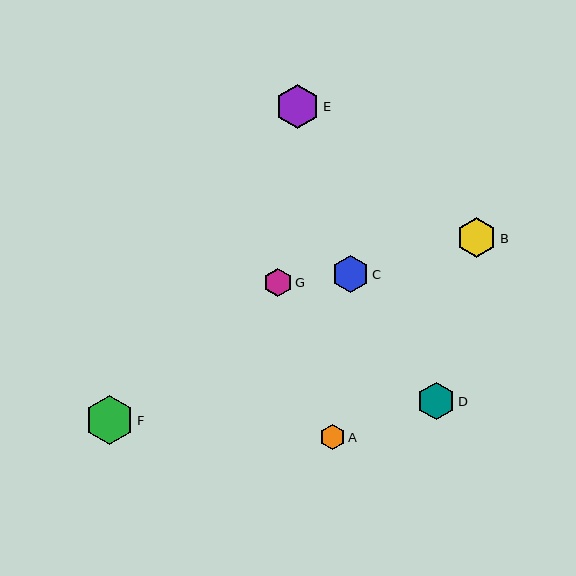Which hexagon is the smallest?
Hexagon A is the smallest with a size of approximately 25 pixels.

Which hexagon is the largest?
Hexagon F is the largest with a size of approximately 48 pixels.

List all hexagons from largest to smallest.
From largest to smallest: F, E, B, C, D, G, A.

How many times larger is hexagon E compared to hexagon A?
Hexagon E is approximately 1.8 times the size of hexagon A.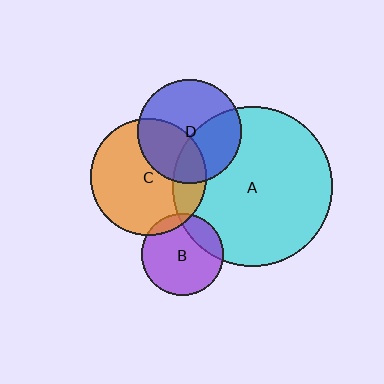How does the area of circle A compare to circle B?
Approximately 3.9 times.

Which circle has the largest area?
Circle A (cyan).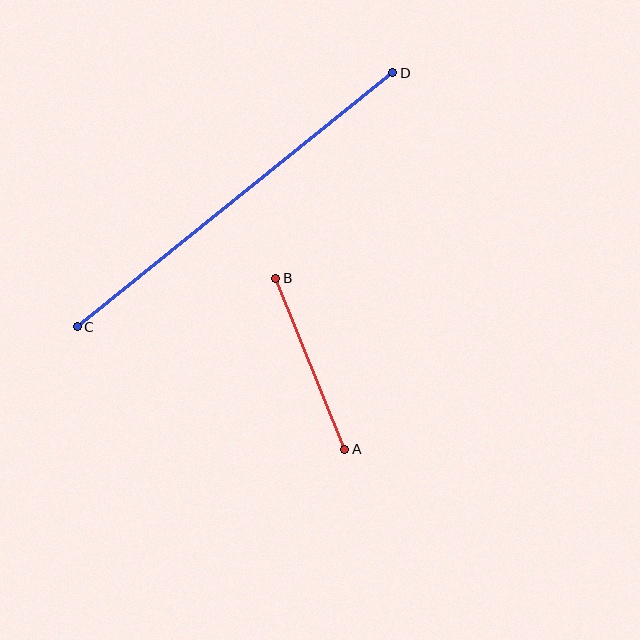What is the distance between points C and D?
The distance is approximately 405 pixels.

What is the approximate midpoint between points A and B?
The midpoint is at approximately (310, 364) pixels.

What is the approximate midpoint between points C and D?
The midpoint is at approximately (235, 200) pixels.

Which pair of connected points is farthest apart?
Points C and D are farthest apart.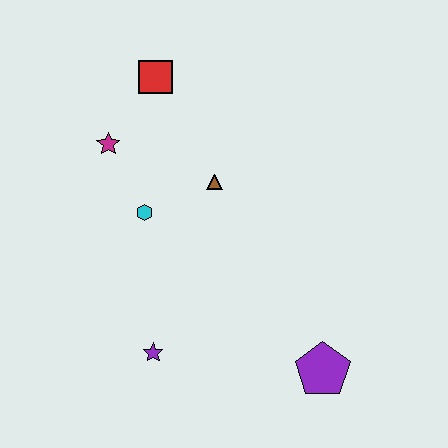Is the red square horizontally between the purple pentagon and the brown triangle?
No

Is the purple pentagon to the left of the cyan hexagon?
No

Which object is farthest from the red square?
The purple pentagon is farthest from the red square.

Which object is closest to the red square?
The magenta star is closest to the red square.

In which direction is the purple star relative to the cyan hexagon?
The purple star is below the cyan hexagon.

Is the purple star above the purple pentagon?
Yes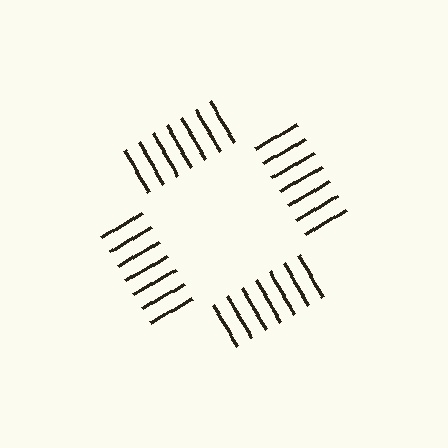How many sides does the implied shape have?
4 sides — the line-ends trace a square.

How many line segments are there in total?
28 — 7 along each of the 4 edges.